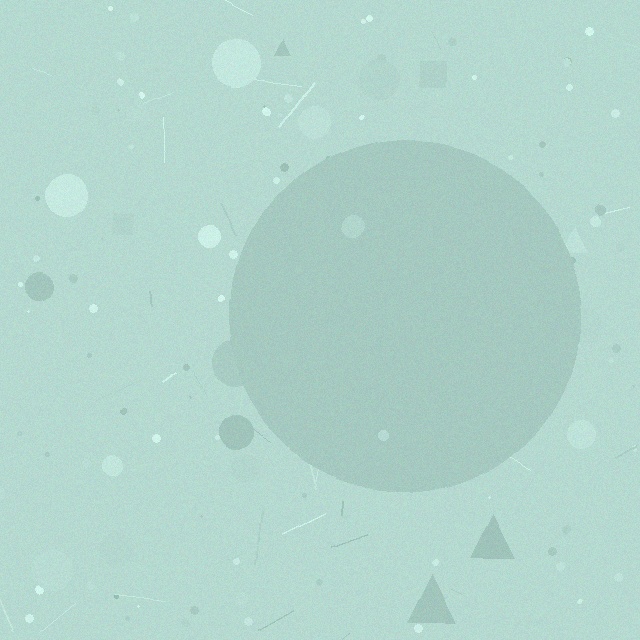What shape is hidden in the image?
A circle is hidden in the image.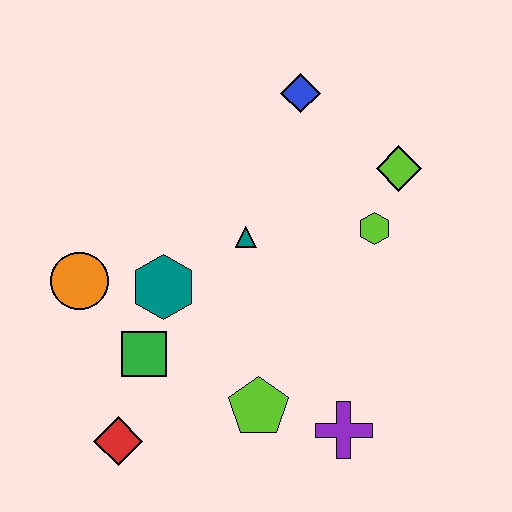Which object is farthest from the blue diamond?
The red diamond is farthest from the blue diamond.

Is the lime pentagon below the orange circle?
Yes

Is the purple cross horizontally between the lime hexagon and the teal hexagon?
Yes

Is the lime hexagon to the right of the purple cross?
Yes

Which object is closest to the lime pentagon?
The purple cross is closest to the lime pentagon.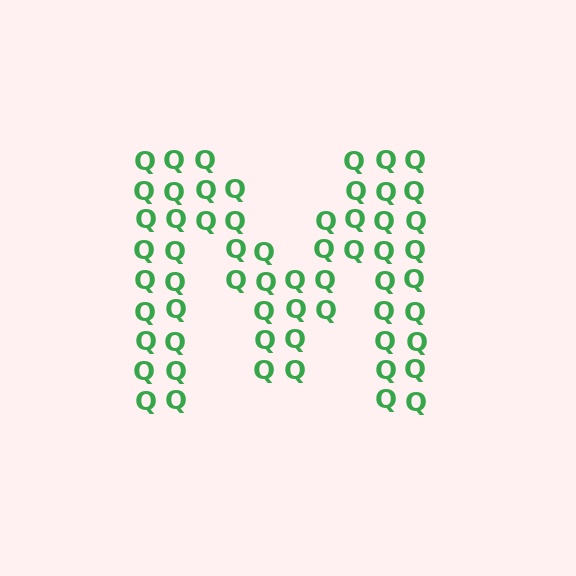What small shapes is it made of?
It is made of small letter Q's.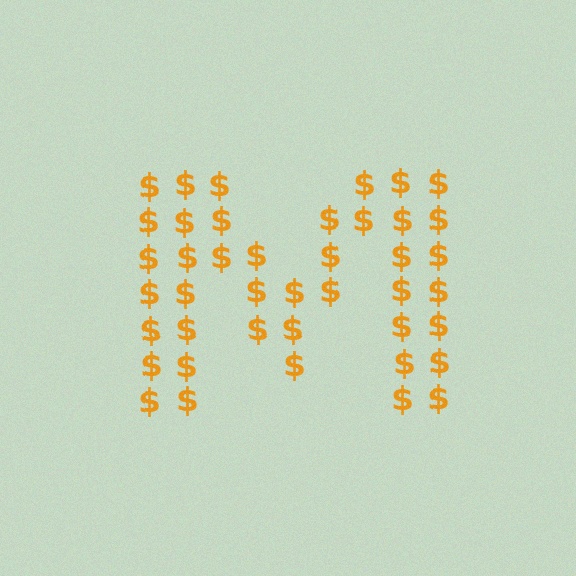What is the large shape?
The large shape is the letter M.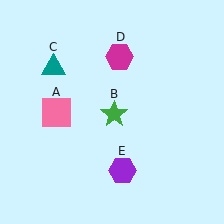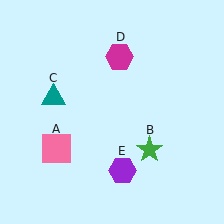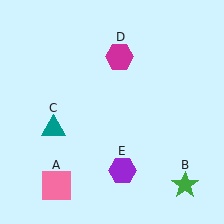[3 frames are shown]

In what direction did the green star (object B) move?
The green star (object B) moved down and to the right.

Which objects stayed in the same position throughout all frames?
Magenta hexagon (object D) and purple hexagon (object E) remained stationary.